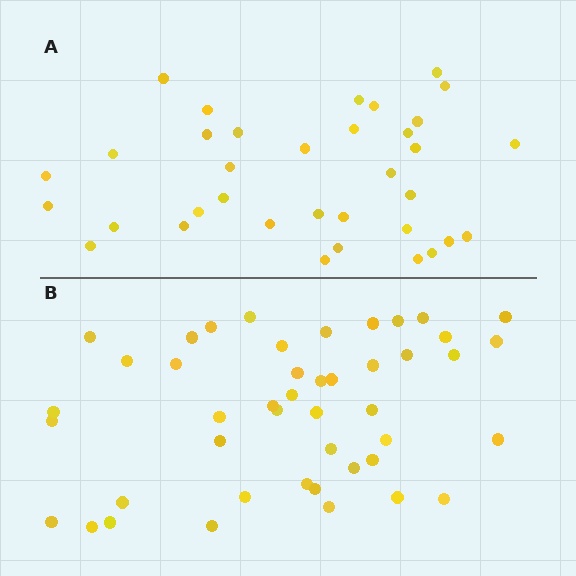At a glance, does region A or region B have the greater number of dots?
Region B (the bottom region) has more dots.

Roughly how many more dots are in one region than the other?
Region B has roughly 10 or so more dots than region A.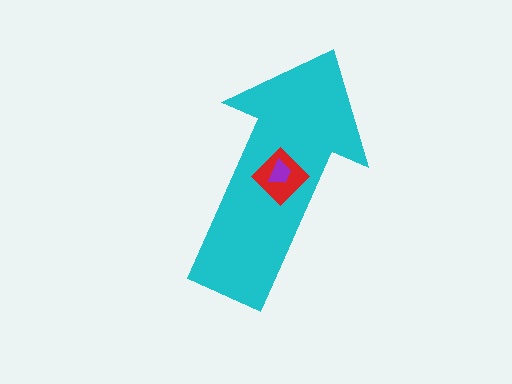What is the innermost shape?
The purple trapezoid.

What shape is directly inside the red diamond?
The purple trapezoid.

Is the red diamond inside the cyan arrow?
Yes.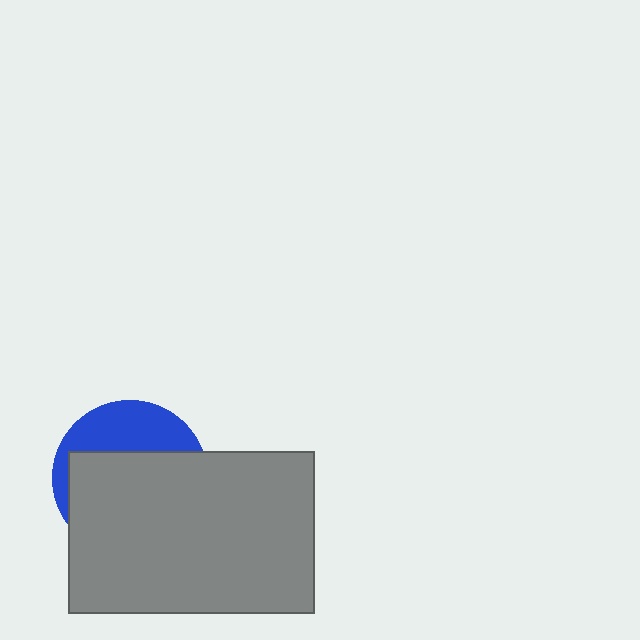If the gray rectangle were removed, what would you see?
You would see the complete blue circle.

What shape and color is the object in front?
The object in front is a gray rectangle.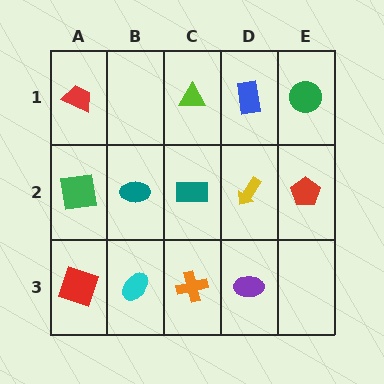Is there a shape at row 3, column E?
No, that cell is empty.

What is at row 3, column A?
A red square.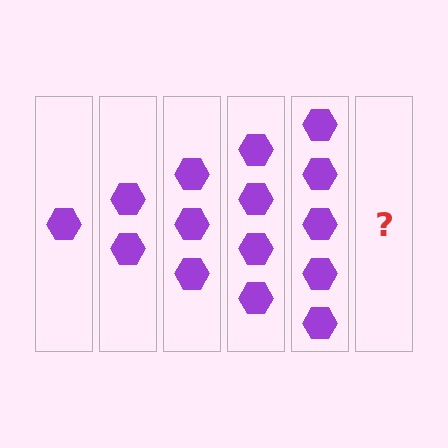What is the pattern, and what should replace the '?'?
The pattern is that each step adds one more hexagon. The '?' should be 6 hexagons.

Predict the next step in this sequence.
The next step is 6 hexagons.